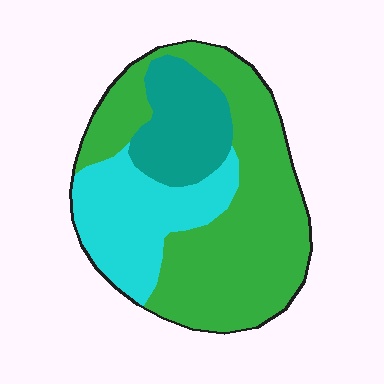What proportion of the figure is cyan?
Cyan takes up between a sixth and a third of the figure.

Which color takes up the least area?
Teal, at roughly 20%.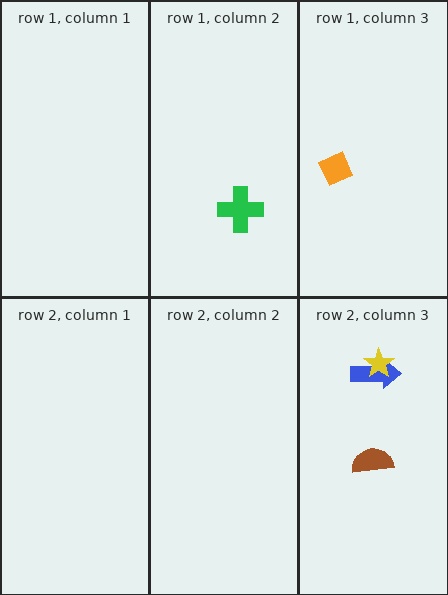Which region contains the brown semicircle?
The row 2, column 3 region.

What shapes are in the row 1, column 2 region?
The green cross.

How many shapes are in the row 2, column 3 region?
3.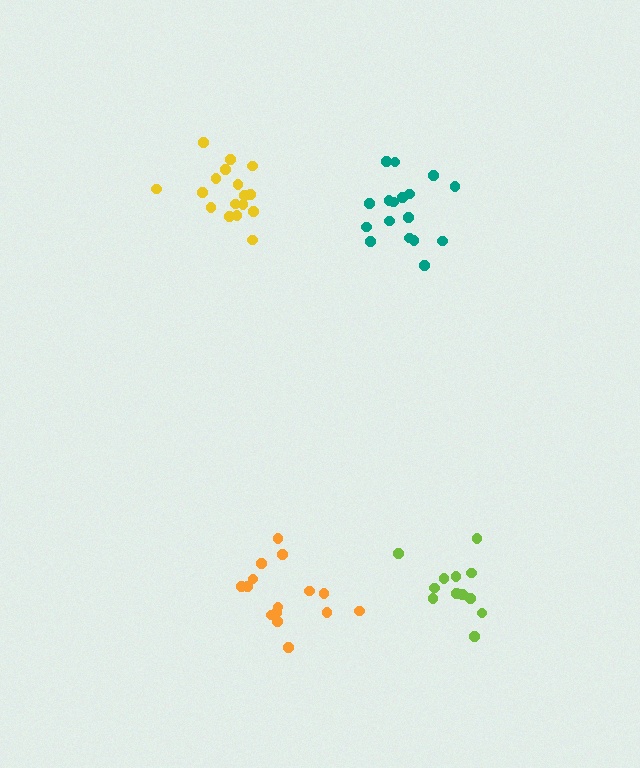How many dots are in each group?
Group 1: 12 dots, Group 2: 17 dots, Group 3: 15 dots, Group 4: 17 dots (61 total).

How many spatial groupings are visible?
There are 4 spatial groupings.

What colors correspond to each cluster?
The clusters are colored: lime, yellow, orange, teal.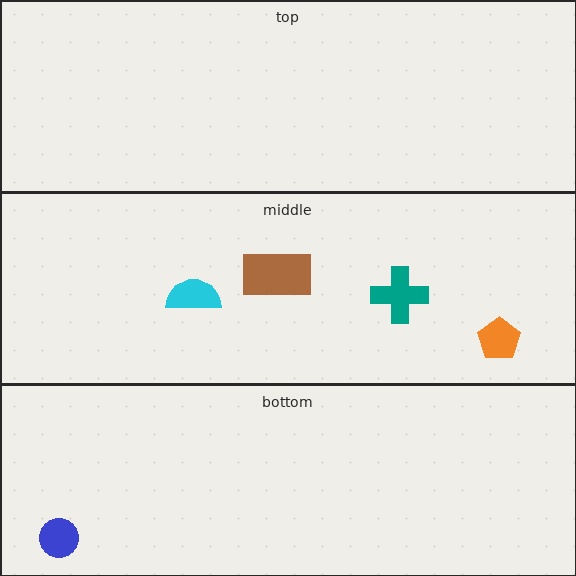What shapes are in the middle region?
The orange pentagon, the cyan semicircle, the teal cross, the brown rectangle.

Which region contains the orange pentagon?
The middle region.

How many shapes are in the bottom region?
1.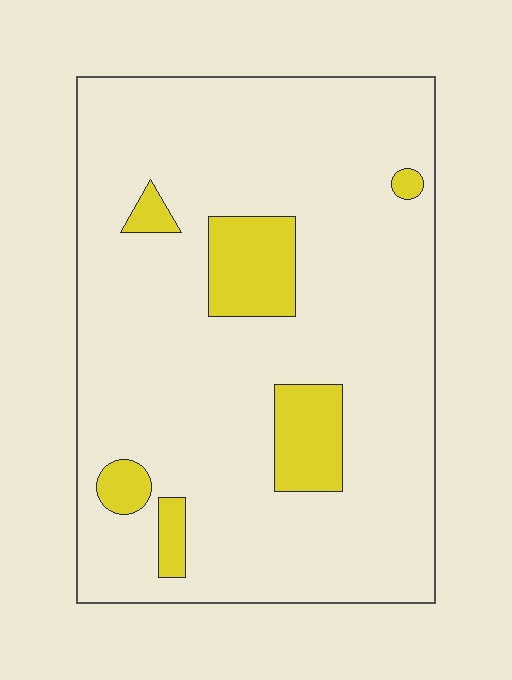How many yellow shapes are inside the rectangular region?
6.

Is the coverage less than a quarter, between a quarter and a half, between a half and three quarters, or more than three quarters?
Less than a quarter.